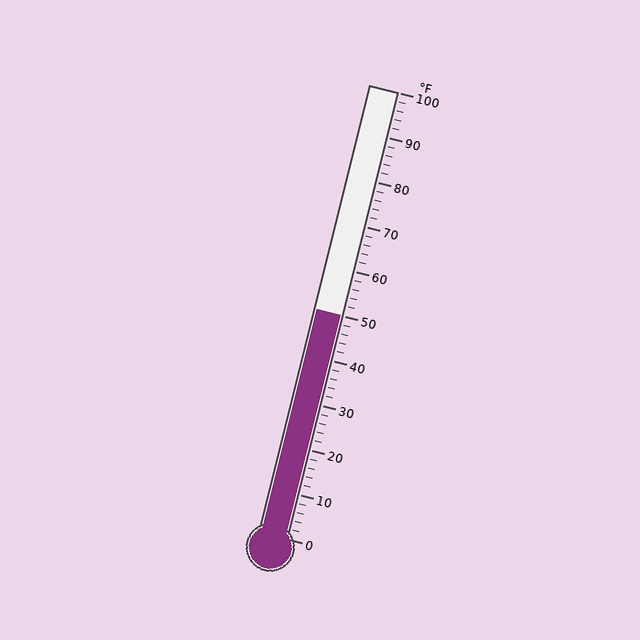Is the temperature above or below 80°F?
The temperature is below 80°F.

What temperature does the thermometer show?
The thermometer shows approximately 50°F.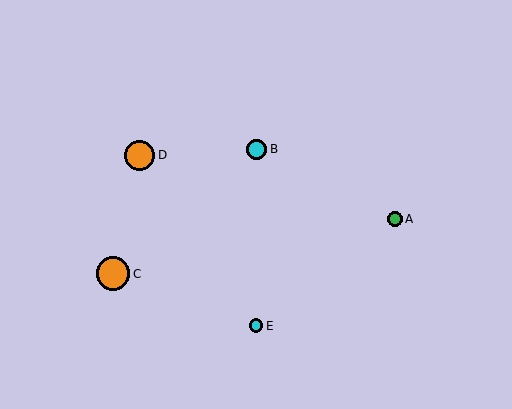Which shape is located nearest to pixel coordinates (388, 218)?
The green circle (labeled A) at (395, 219) is nearest to that location.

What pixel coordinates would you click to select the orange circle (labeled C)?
Click at (113, 274) to select the orange circle C.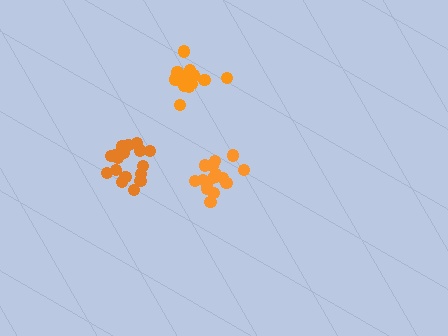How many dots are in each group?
Group 1: 18 dots, Group 2: 16 dots, Group 3: 17 dots (51 total).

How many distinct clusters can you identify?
There are 3 distinct clusters.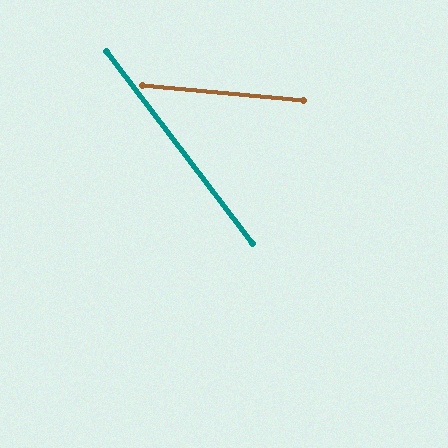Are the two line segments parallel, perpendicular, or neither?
Neither parallel nor perpendicular — they differ by about 48°.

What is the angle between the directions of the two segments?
Approximately 48 degrees.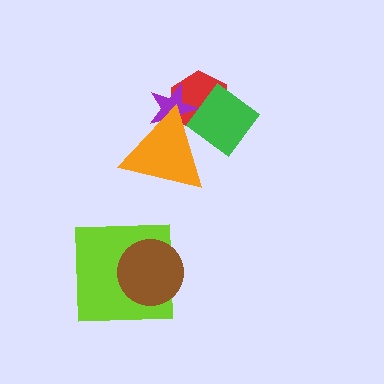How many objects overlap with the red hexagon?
3 objects overlap with the red hexagon.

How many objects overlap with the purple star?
2 objects overlap with the purple star.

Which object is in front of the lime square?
The brown circle is in front of the lime square.